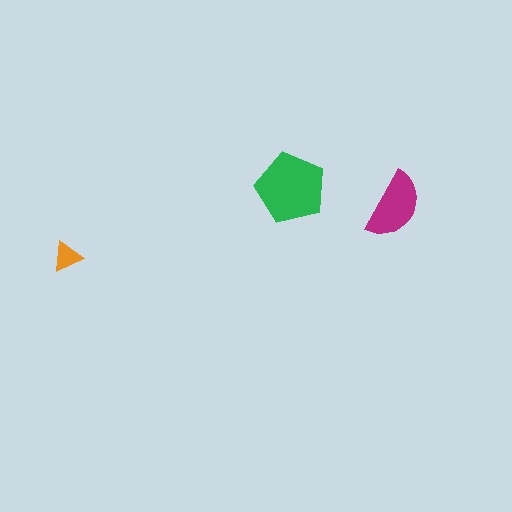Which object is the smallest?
The orange triangle.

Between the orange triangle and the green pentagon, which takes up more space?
The green pentagon.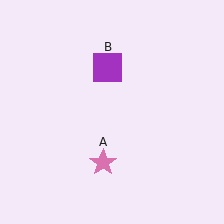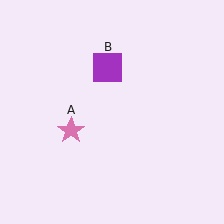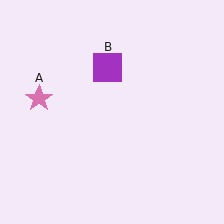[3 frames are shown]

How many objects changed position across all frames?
1 object changed position: pink star (object A).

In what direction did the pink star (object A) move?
The pink star (object A) moved up and to the left.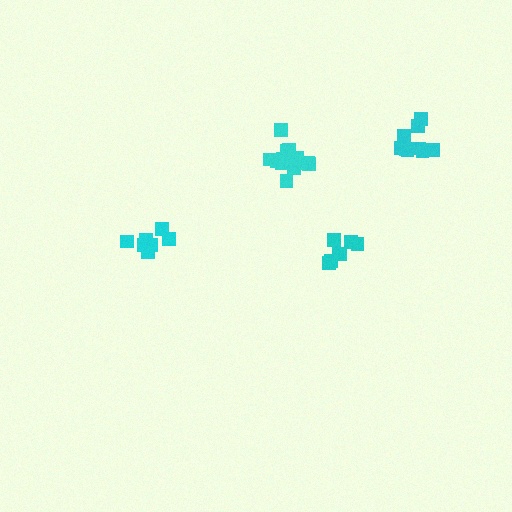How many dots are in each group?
Group 1: 12 dots, Group 2: 7 dots, Group 3: 9 dots, Group 4: 7 dots (35 total).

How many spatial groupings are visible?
There are 4 spatial groupings.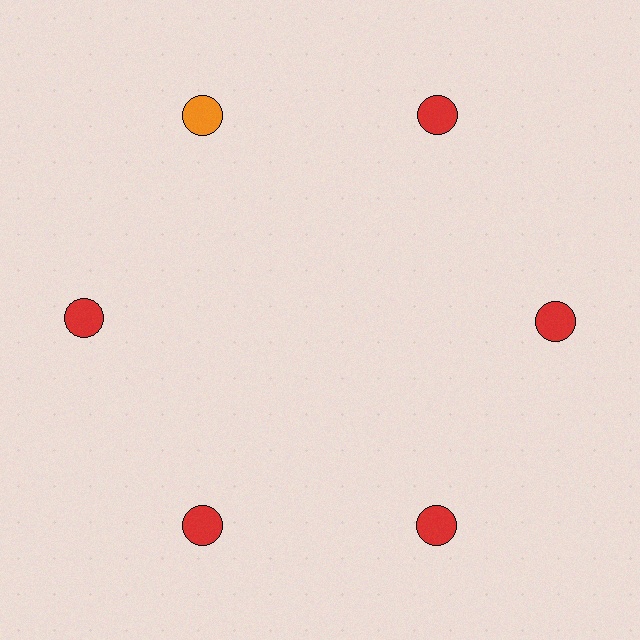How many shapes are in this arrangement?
There are 6 shapes arranged in a ring pattern.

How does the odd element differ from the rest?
It has a different color: orange instead of red.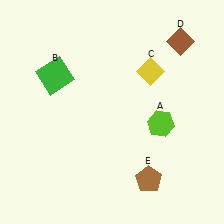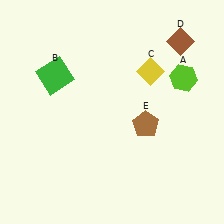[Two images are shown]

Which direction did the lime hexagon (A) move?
The lime hexagon (A) moved up.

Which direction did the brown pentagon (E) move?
The brown pentagon (E) moved up.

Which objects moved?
The objects that moved are: the lime hexagon (A), the brown pentagon (E).